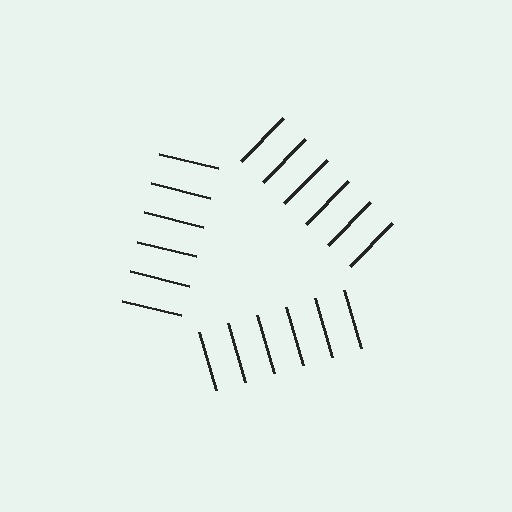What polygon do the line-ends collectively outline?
An illusory triangle — the line segments terminate on its edges but no continuous stroke is drawn.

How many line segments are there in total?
18 — 6 along each of the 3 edges.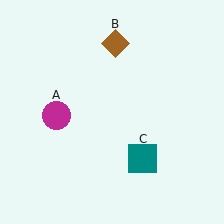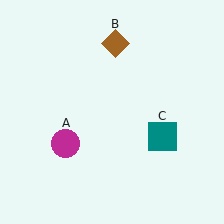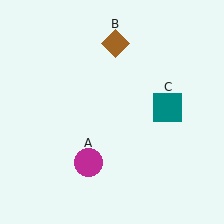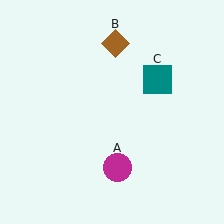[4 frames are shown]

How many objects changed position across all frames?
2 objects changed position: magenta circle (object A), teal square (object C).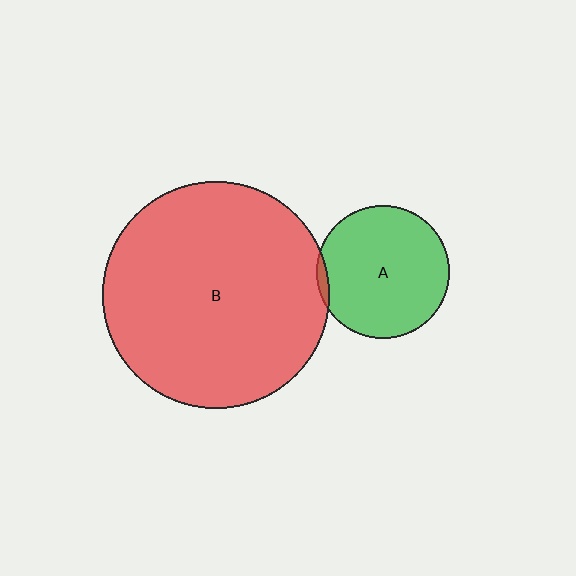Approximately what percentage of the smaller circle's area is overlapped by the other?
Approximately 5%.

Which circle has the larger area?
Circle B (red).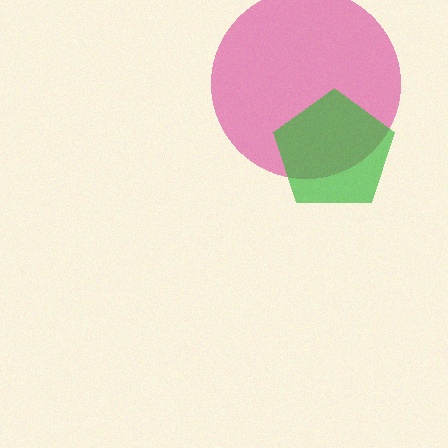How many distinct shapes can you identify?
There are 2 distinct shapes: a magenta circle, a green pentagon.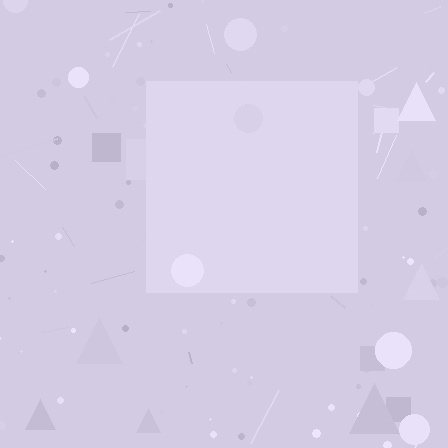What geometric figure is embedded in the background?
A square is embedded in the background.